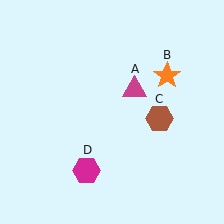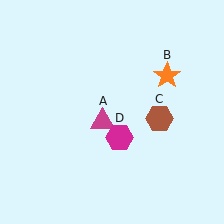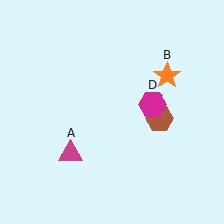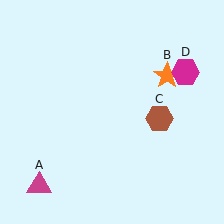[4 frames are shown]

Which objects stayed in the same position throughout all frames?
Orange star (object B) and brown hexagon (object C) remained stationary.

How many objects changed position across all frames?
2 objects changed position: magenta triangle (object A), magenta hexagon (object D).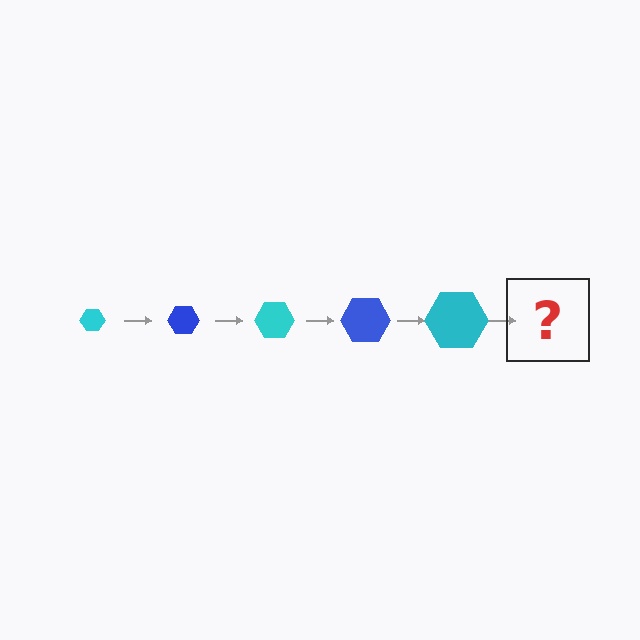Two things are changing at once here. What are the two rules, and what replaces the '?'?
The two rules are that the hexagon grows larger each step and the color cycles through cyan and blue. The '?' should be a blue hexagon, larger than the previous one.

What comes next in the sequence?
The next element should be a blue hexagon, larger than the previous one.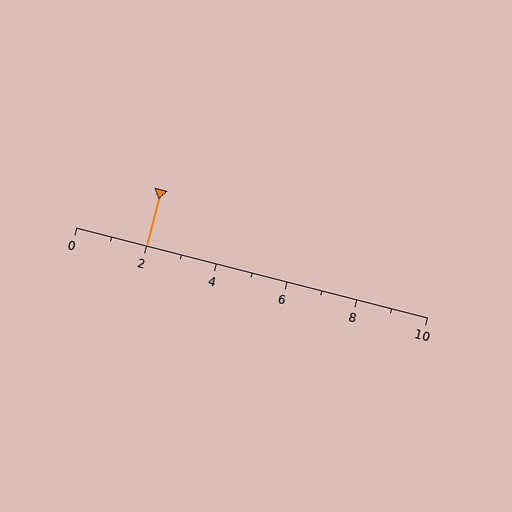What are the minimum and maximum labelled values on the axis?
The axis runs from 0 to 10.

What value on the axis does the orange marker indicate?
The marker indicates approximately 2.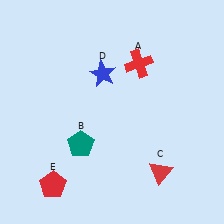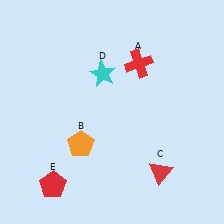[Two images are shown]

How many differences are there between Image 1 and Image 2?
There are 2 differences between the two images.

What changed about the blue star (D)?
In Image 1, D is blue. In Image 2, it changed to cyan.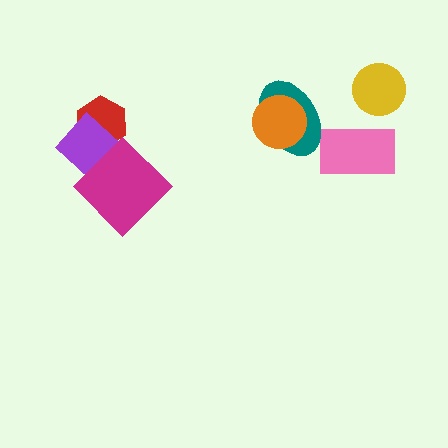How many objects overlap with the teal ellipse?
1 object overlaps with the teal ellipse.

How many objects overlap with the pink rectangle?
0 objects overlap with the pink rectangle.